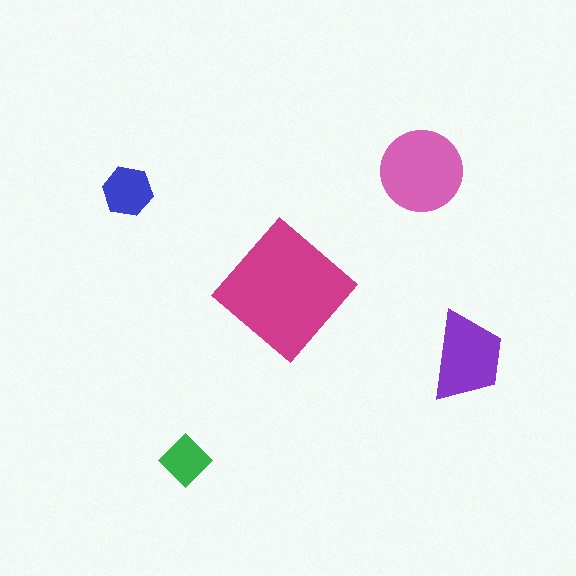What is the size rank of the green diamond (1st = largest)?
5th.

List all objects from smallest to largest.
The green diamond, the blue hexagon, the purple trapezoid, the pink circle, the magenta diamond.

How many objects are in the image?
There are 5 objects in the image.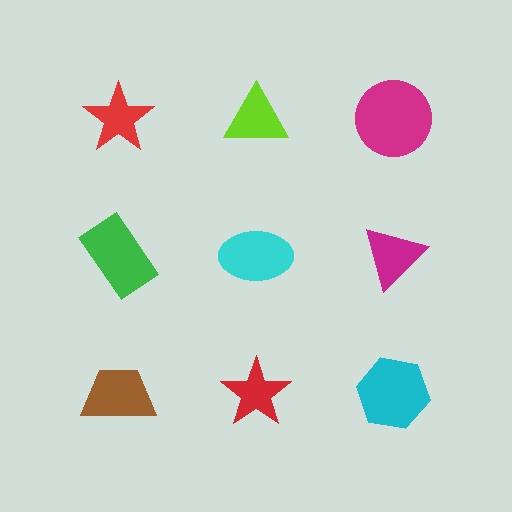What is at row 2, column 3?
A magenta triangle.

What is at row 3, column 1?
A brown trapezoid.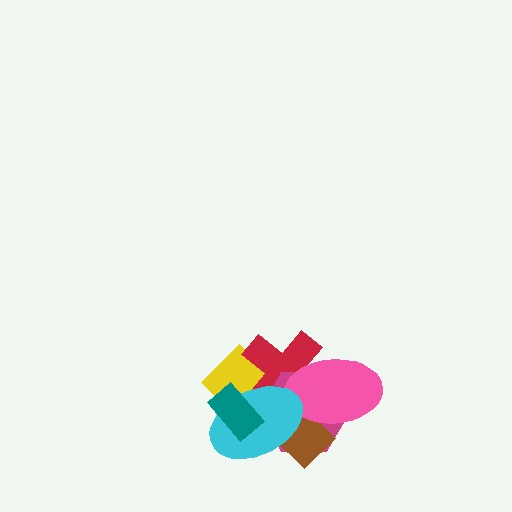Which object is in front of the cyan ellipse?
The teal rectangle is in front of the cyan ellipse.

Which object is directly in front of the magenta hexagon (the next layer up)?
The brown diamond is directly in front of the magenta hexagon.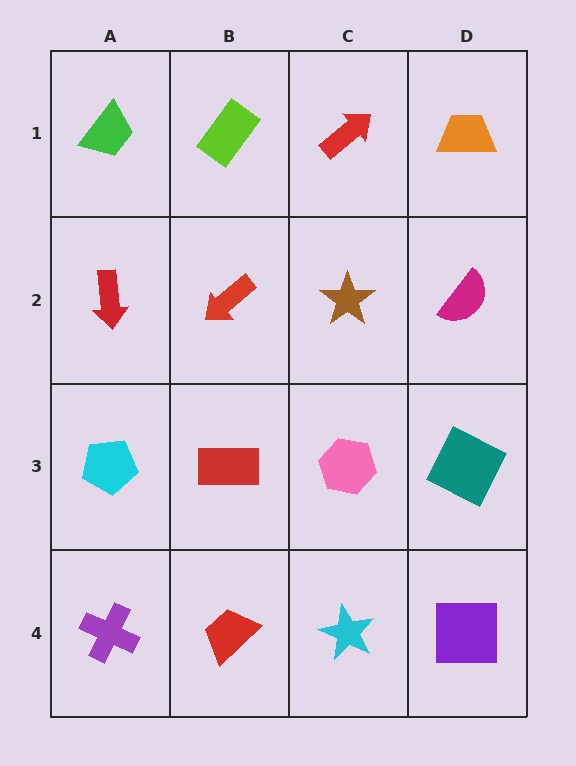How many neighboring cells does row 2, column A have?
3.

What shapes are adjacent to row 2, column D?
An orange trapezoid (row 1, column D), a teal square (row 3, column D), a brown star (row 2, column C).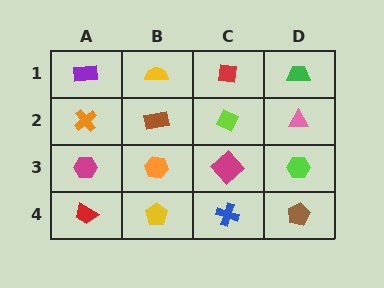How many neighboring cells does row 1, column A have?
2.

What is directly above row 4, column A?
A magenta hexagon.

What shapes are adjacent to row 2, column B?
A yellow semicircle (row 1, column B), an orange hexagon (row 3, column B), an orange cross (row 2, column A), a lime diamond (row 2, column C).